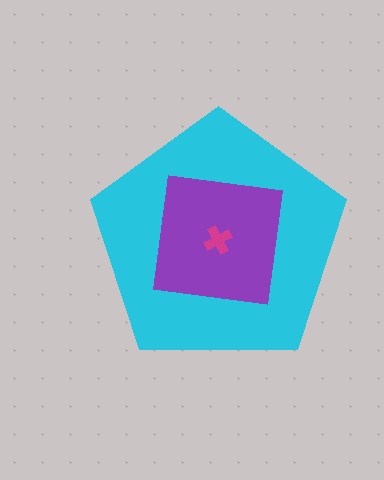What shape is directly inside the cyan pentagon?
The purple square.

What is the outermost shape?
The cyan pentagon.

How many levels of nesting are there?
3.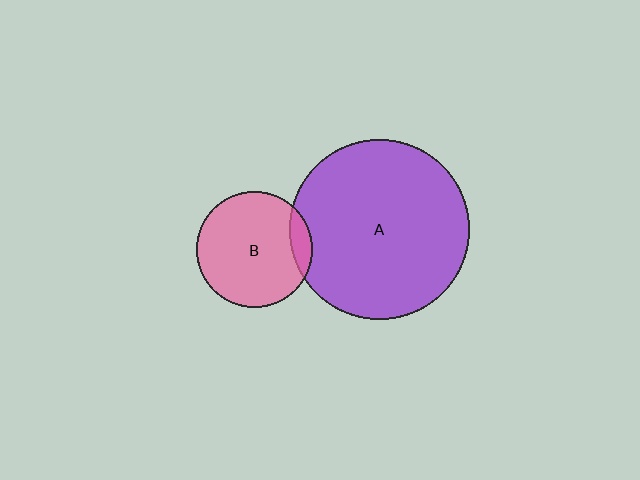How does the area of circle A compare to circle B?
Approximately 2.4 times.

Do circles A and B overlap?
Yes.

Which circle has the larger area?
Circle A (purple).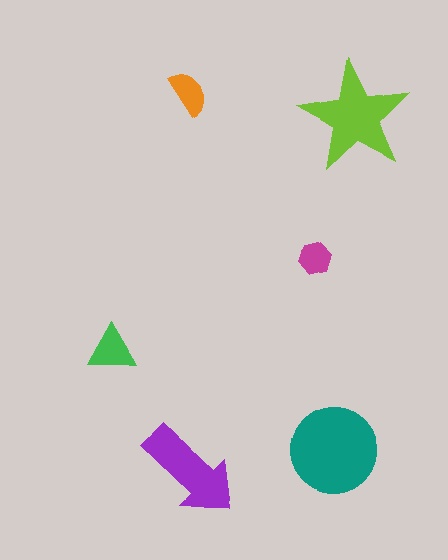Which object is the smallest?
The magenta hexagon.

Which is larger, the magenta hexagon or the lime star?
The lime star.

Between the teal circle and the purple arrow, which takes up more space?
The teal circle.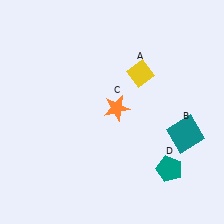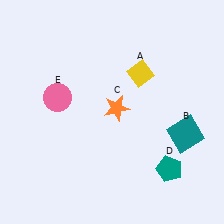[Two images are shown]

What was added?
A pink circle (E) was added in Image 2.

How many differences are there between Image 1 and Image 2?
There is 1 difference between the two images.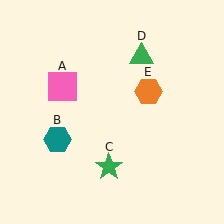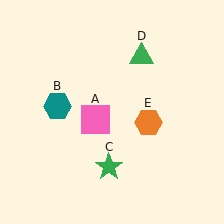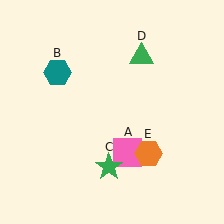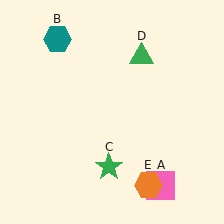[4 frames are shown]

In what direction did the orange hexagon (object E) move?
The orange hexagon (object E) moved down.